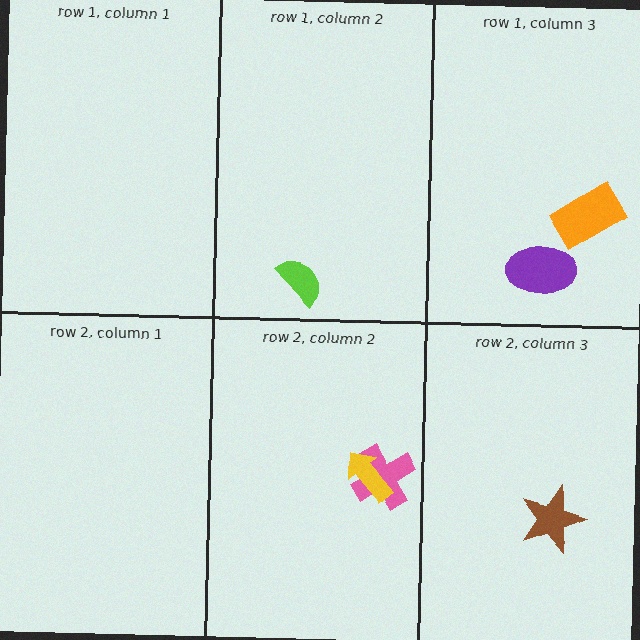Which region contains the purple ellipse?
The row 1, column 3 region.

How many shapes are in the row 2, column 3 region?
1.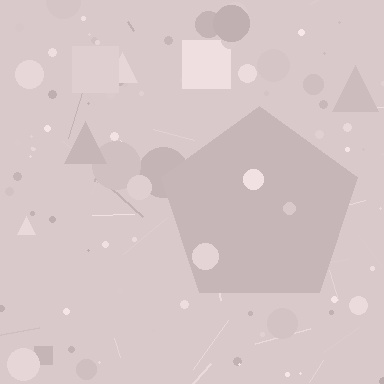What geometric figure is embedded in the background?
A pentagon is embedded in the background.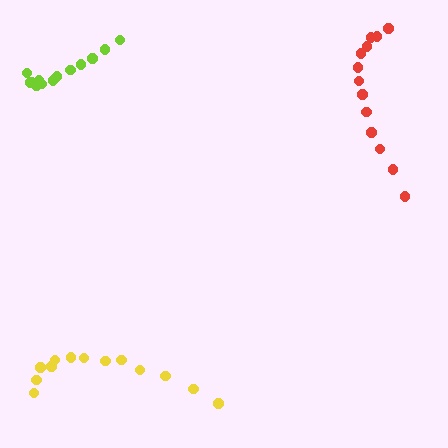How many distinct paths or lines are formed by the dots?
There are 3 distinct paths.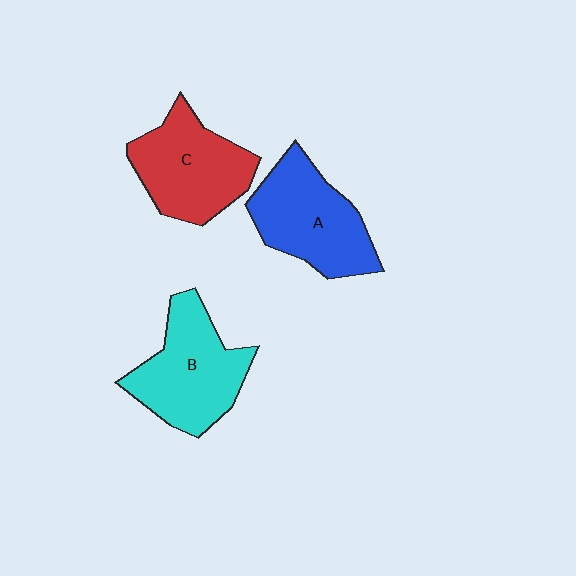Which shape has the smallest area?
Shape C (red).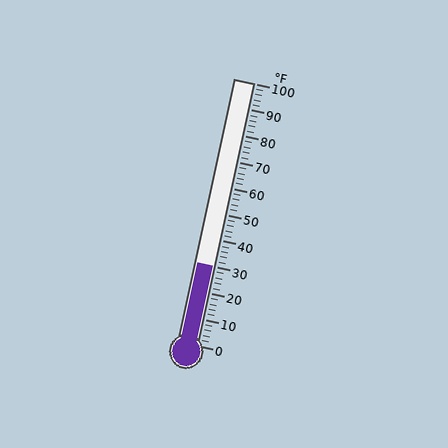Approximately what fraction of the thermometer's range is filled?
The thermometer is filled to approximately 30% of its range.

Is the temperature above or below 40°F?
The temperature is below 40°F.